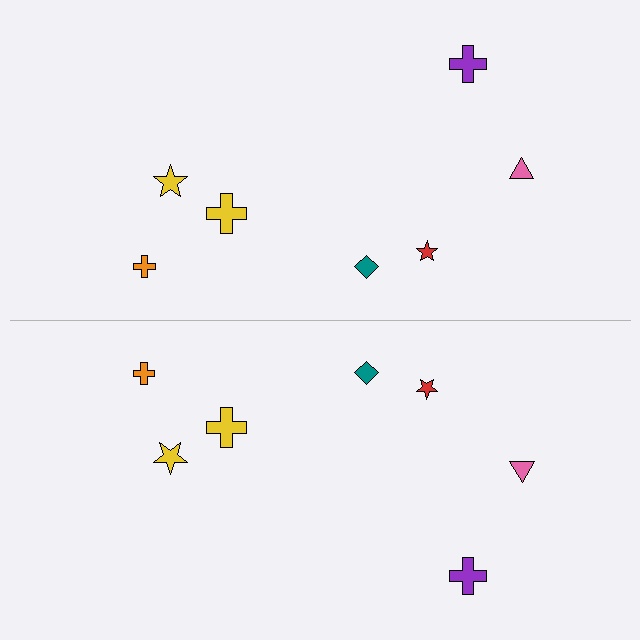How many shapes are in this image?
There are 14 shapes in this image.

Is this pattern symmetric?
Yes, this pattern has bilateral (reflection) symmetry.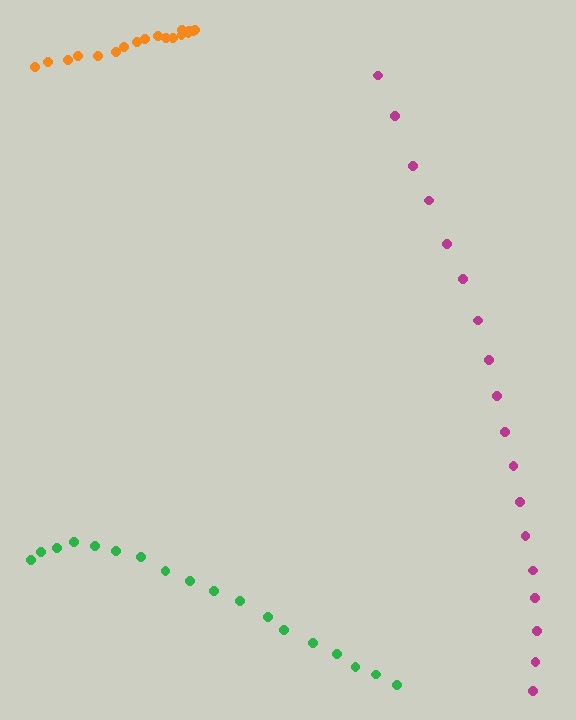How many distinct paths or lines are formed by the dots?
There are 3 distinct paths.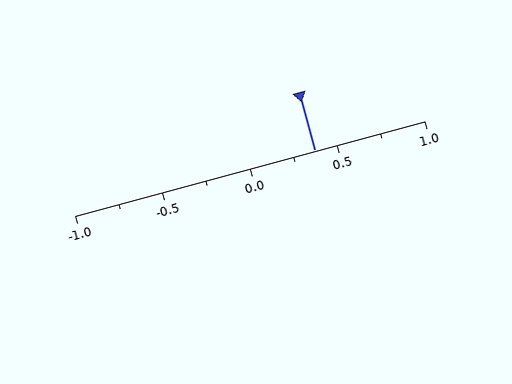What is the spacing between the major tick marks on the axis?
The major ticks are spaced 0.5 apart.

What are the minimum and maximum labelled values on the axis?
The axis runs from -1.0 to 1.0.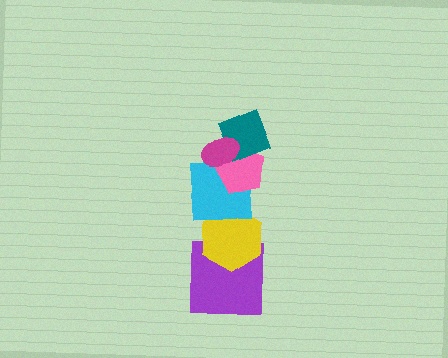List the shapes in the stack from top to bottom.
From top to bottom: the magenta ellipse, the teal diamond, the pink pentagon, the cyan square, the yellow hexagon, the purple square.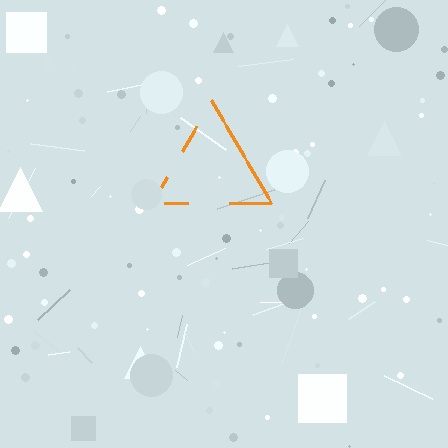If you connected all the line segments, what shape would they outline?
They would outline a triangle.